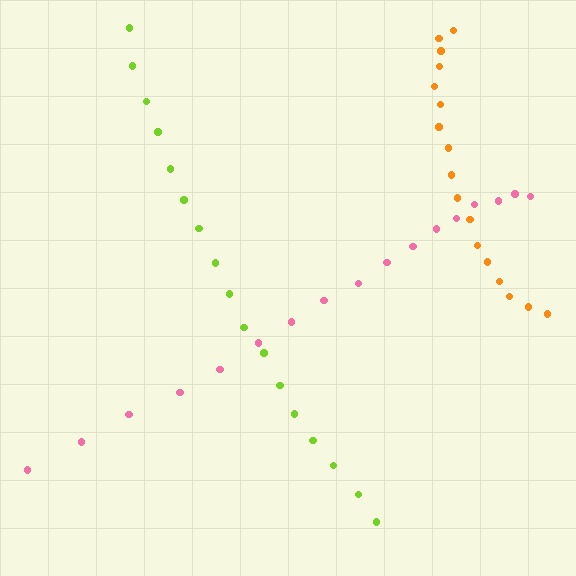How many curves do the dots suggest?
There are 3 distinct paths.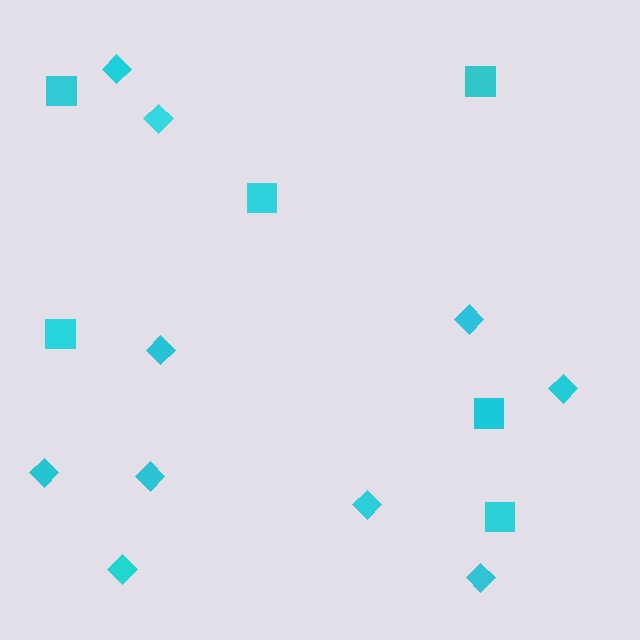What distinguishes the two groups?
There are 2 groups: one group of squares (6) and one group of diamonds (10).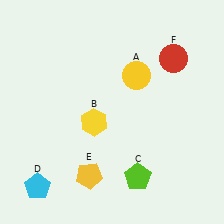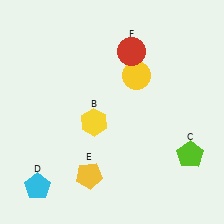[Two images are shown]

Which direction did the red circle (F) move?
The red circle (F) moved left.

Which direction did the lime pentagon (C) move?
The lime pentagon (C) moved right.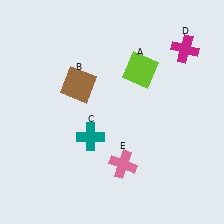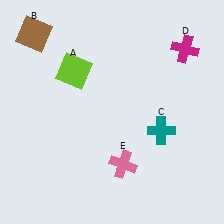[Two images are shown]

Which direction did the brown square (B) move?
The brown square (B) moved up.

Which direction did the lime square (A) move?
The lime square (A) moved left.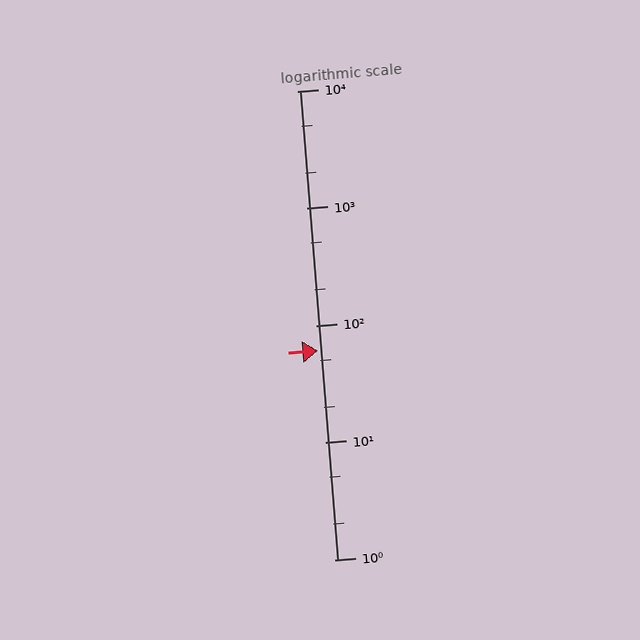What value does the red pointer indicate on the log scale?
The pointer indicates approximately 61.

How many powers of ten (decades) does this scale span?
The scale spans 4 decades, from 1 to 10000.